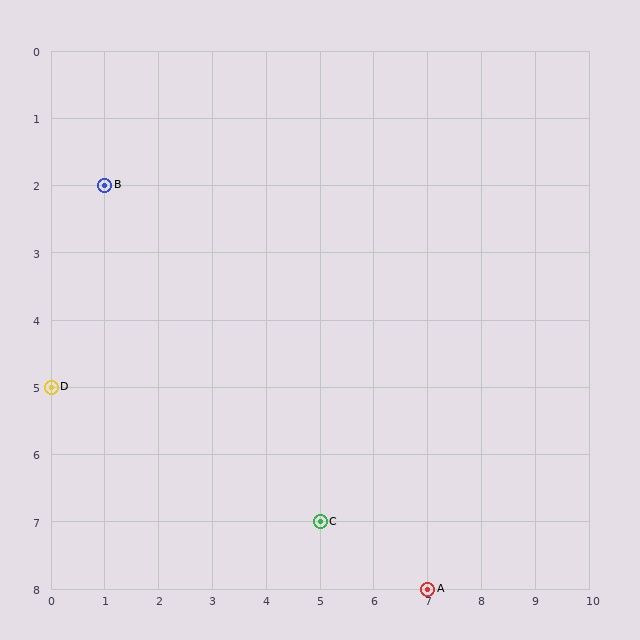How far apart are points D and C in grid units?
Points D and C are 5 columns and 2 rows apart (about 5.4 grid units diagonally).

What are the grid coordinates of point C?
Point C is at grid coordinates (5, 7).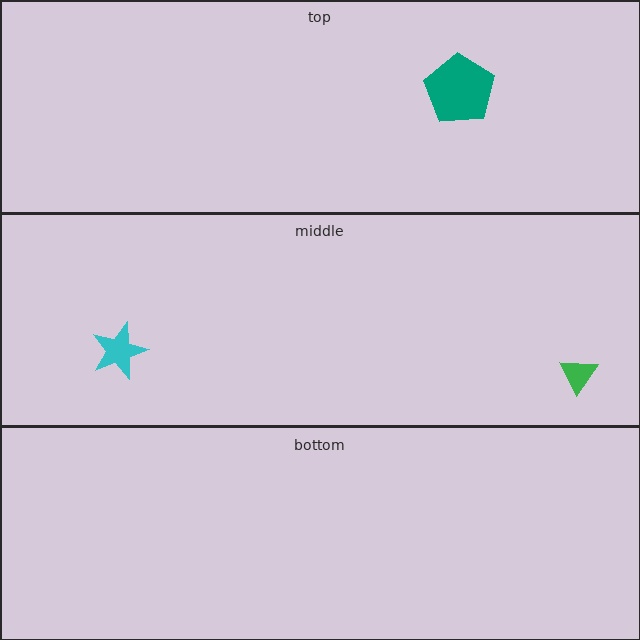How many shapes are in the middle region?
2.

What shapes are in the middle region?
The cyan star, the green triangle.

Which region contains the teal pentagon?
The top region.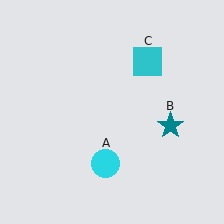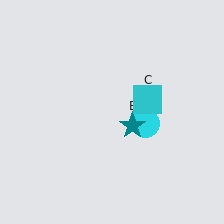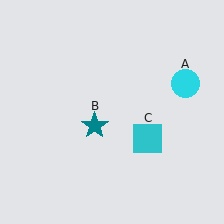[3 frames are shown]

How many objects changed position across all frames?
3 objects changed position: cyan circle (object A), teal star (object B), cyan square (object C).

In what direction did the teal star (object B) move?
The teal star (object B) moved left.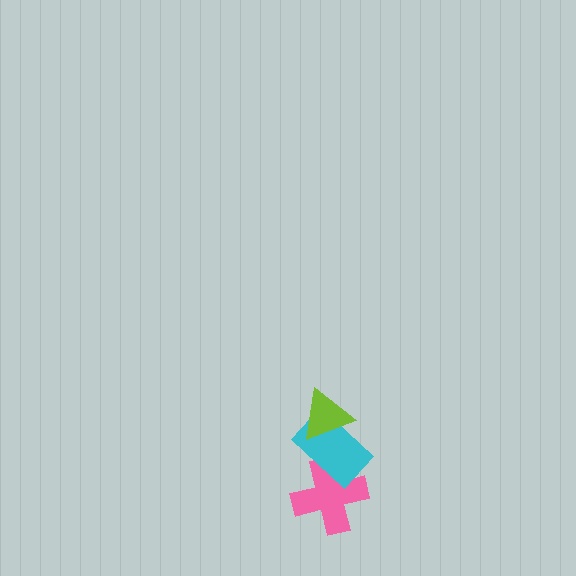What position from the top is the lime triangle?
The lime triangle is 1st from the top.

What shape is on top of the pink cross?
The cyan rectangle is on top of the pink cross.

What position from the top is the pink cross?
The pink cross is 3rd from the top.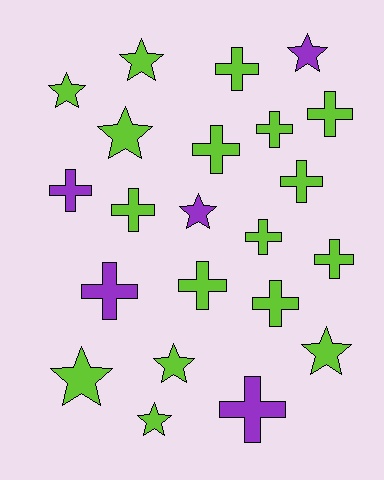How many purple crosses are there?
There are 3 purple crosses.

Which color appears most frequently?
Lime, with 17 objects.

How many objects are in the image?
There are 22 objects.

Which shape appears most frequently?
Cross, with 13 objects.